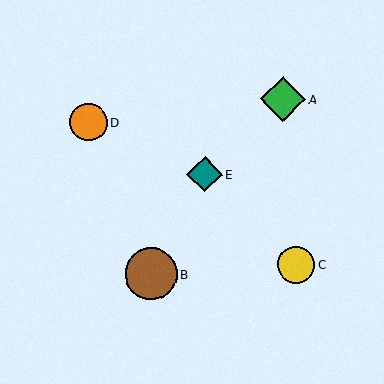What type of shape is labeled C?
Shape C is a yellow circle.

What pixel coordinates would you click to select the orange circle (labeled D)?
Click at (88, 122) to select the orange circle D.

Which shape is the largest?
The brown circle (labeled B) is the largest.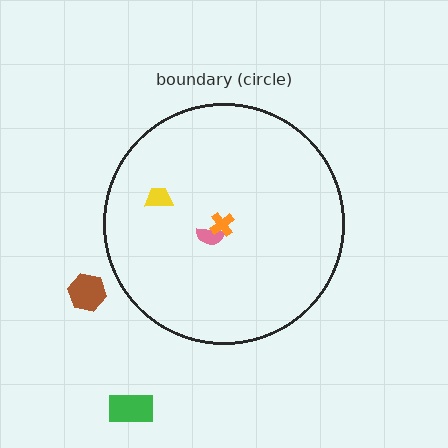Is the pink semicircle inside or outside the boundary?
Inside.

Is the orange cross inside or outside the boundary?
Inside.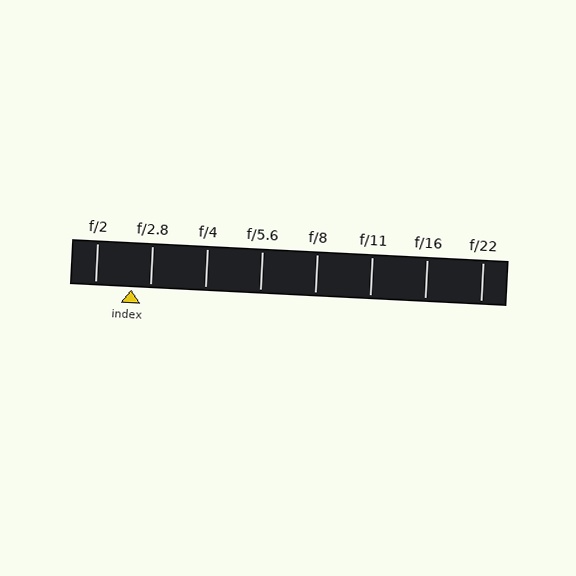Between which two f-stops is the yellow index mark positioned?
The index mark is between f/2 and f/2.8.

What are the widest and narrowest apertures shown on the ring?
The widest aperture shown is f/2 and the narrowest is f/22.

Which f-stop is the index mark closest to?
The index mark is closest to f/2.8.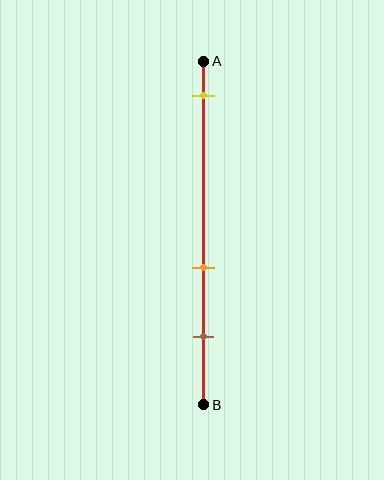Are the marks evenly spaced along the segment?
No, the marks are not evenly spaced.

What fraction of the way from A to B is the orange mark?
The orange mark is approximately 60% (0.6) of the way from A to B.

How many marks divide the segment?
There are 3 marks dividing the segment.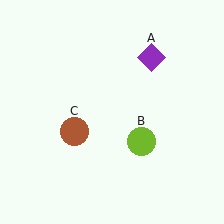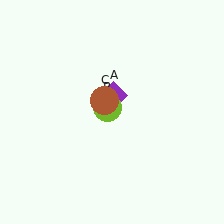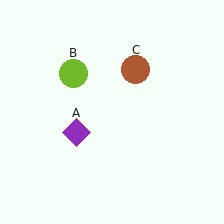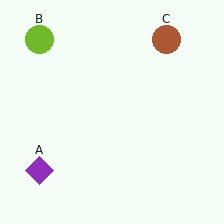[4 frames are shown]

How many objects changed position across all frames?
3 objects changed position: purple diamond (object A), lime circle (object B), brown circle (object C).